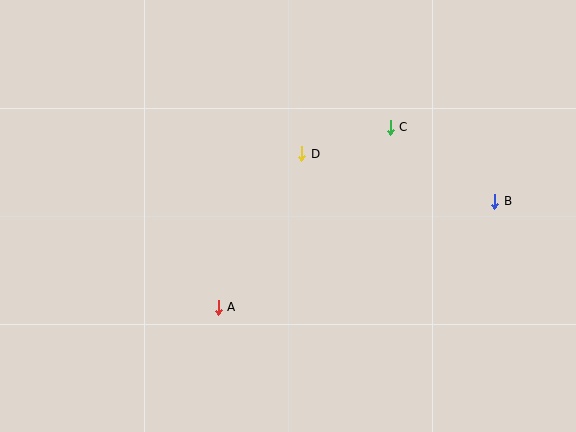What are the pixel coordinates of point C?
Point C is at (390, 127).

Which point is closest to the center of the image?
Point D at (302, 154) is closest to the center.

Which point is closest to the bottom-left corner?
Point A is closest to the bottom-left corner.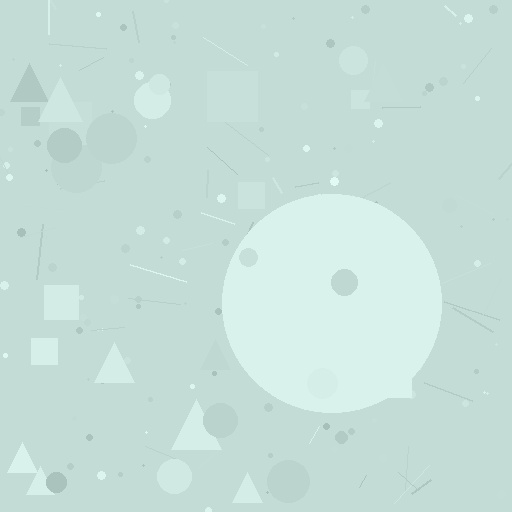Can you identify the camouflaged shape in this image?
The camouflaged shape is a circle.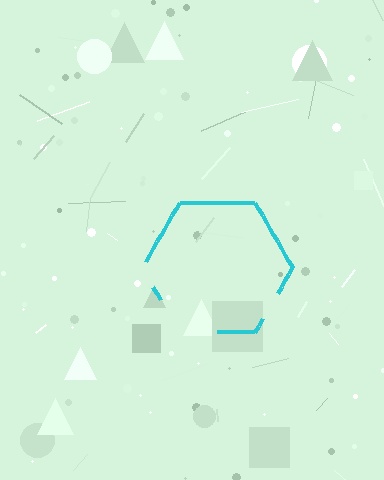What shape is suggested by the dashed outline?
The dashed outline suggests a hexagon.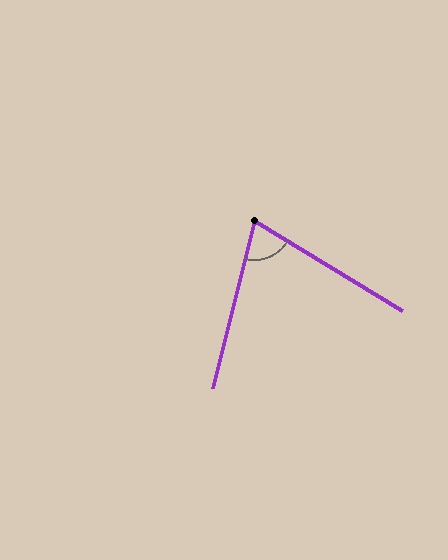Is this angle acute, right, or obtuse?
It is acute.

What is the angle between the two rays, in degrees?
Approximately 73 degrees.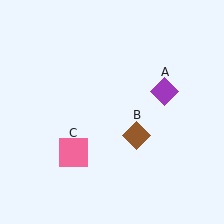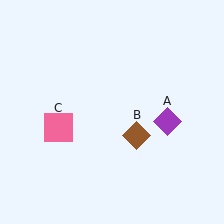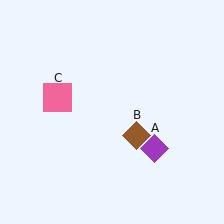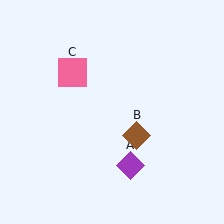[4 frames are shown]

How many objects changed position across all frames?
2 objects changed position: purple diamond (object A), pink square (object C).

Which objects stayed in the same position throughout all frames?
Brown diamond (object B) remained stationary.